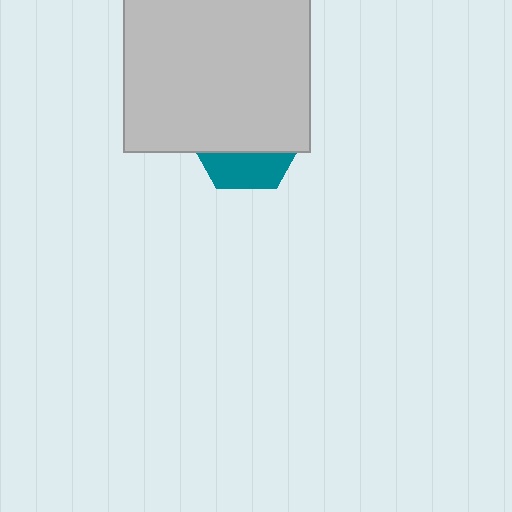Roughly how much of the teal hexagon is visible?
A small part of it is visible (roughly 31%).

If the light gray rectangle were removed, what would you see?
You would see the complete teal hexagon.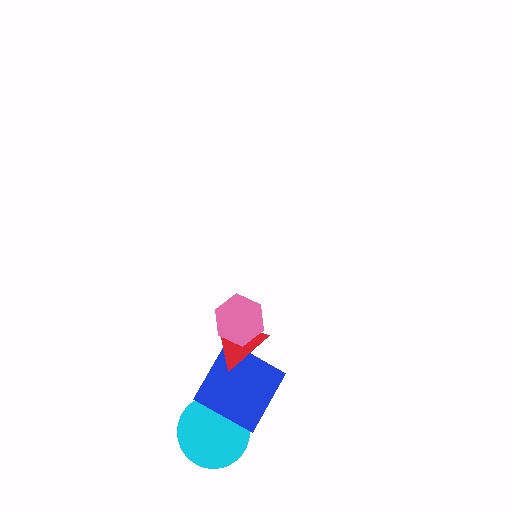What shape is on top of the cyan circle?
The blue square is on top of the cyan circle.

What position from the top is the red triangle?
The red triangle is 2nd from the top.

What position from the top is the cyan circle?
The cyan circle is 4th from the top.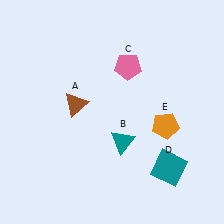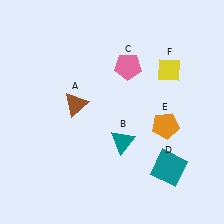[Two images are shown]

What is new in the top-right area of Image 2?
A yellow diamond (F) was added in the top-right area of Image 2.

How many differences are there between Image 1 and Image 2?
There is 1 difference between the two images.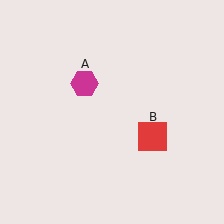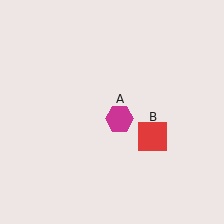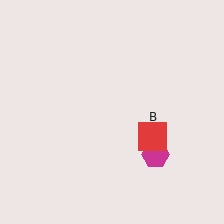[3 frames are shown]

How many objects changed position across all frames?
1 object changed position: magenta hexagon (object A).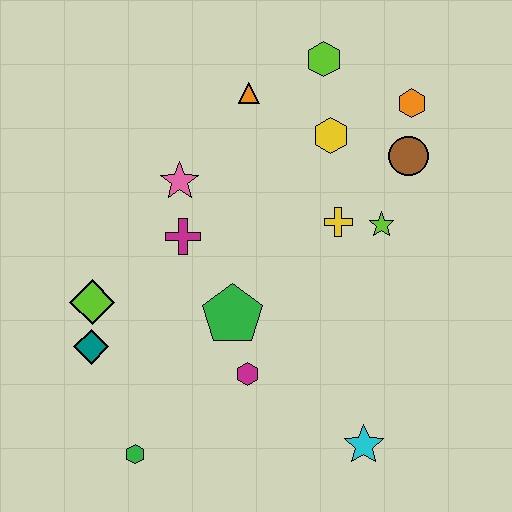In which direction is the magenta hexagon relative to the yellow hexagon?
The magenta hexagon is below the yellow hexagon.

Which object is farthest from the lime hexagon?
The green hexagon is farthest from the lime hexagon.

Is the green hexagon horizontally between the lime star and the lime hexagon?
No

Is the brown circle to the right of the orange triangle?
Yes